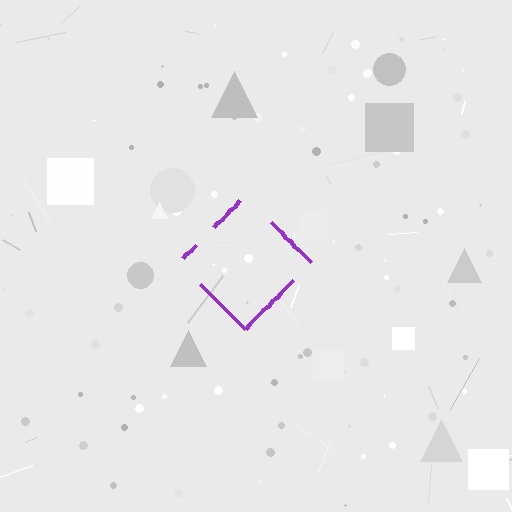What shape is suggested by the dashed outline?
The dashed outline suggests a diamond.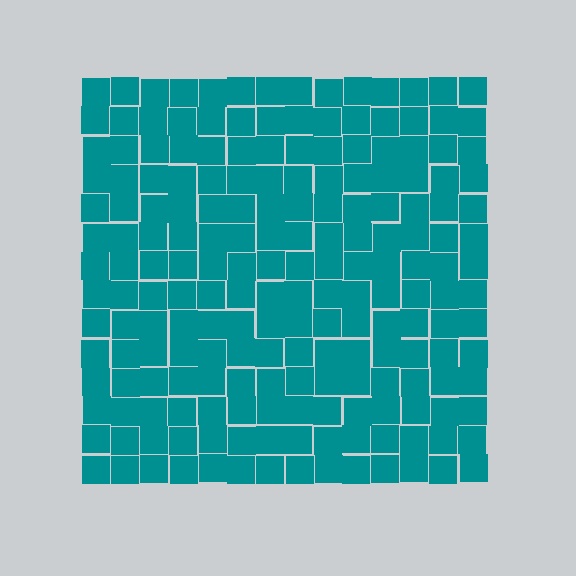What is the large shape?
The large shape is a square.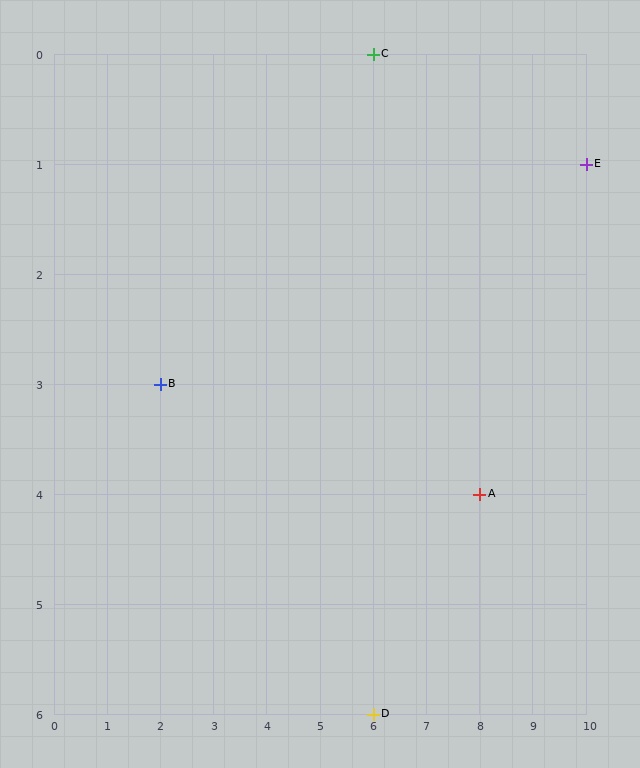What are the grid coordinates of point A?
Point A is at grid coordinates (8, 4).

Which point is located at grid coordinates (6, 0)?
Point C is at (6, 0).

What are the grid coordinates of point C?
Point C is at grid coordinates (6, 0).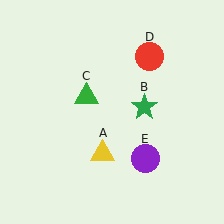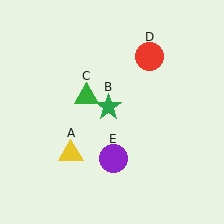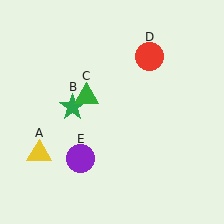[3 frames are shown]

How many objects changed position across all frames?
3 objects changed position: yellow triangle (object A), green star (object B), purple circle (object E).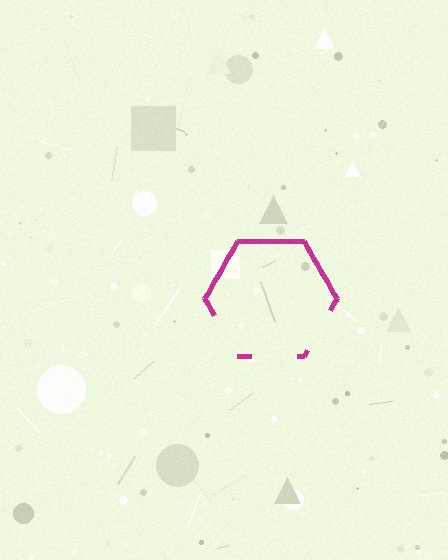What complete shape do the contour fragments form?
The contour fragments form a hexagon.